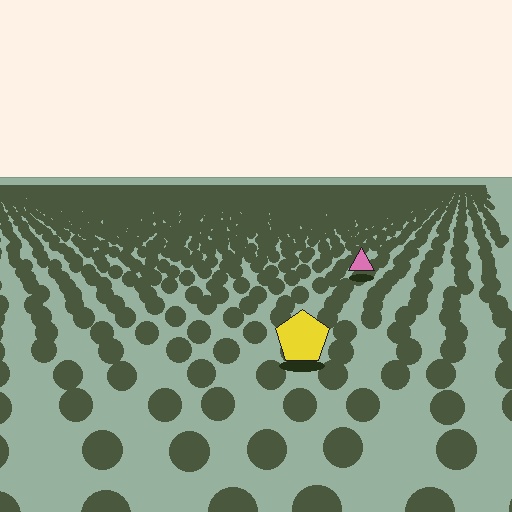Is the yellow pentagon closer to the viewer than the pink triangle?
Yes. The yellow pentagon is closer — you can tell from the texture gradient: the ground texture is coarser near it.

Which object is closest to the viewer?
The yellow pentagon is closest. The texture marks near it are larger and more spread out.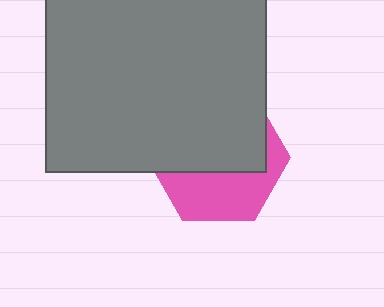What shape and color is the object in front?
The object in front is a gray square.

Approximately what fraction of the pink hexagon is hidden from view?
Roughly 60% of the pink hexagon is hidden behind the gray square.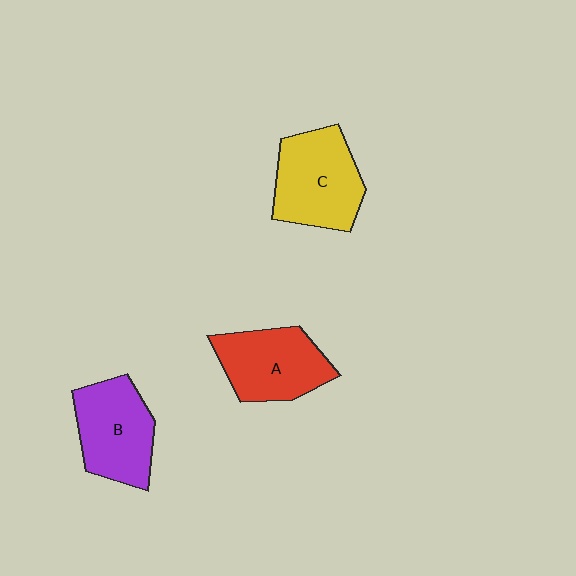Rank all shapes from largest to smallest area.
From largest to smallest: C (yellow), B (purple), A (red).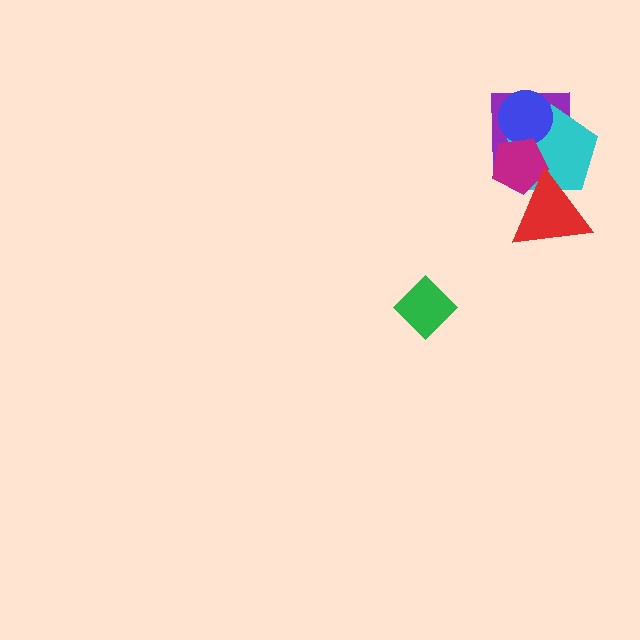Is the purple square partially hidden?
Yes, it is partially covered by another shape.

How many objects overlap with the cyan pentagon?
4 objects overlap with the cyan pentagon.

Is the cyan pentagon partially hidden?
Yes, it is partially covered by another shape.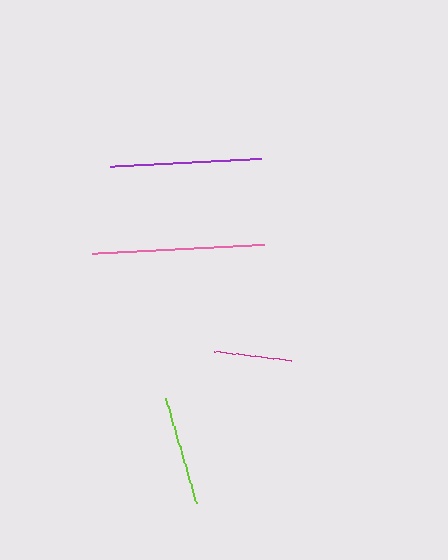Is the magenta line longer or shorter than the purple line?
The purple line is longer than the magenta line.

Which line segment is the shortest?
The magenta line is the shortest at approximately 78 pixels.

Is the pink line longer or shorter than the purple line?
The pink line is longer than the purple line.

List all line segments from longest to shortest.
From longest to shortest: pink, purple, lime, magenta.